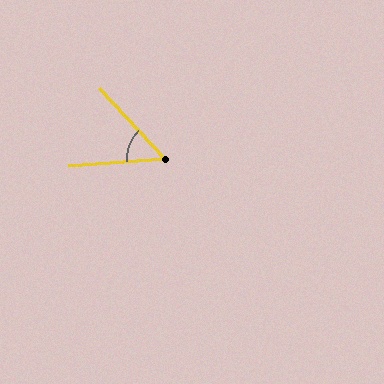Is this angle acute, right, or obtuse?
It is acute.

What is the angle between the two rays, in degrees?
Approximately 51 degrees.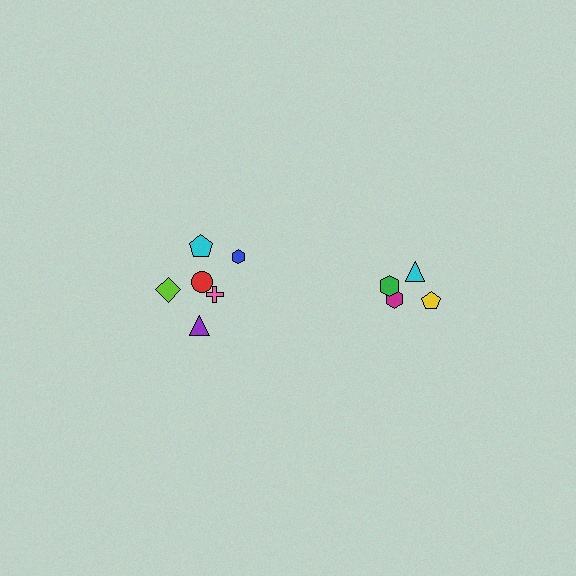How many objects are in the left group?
There are 6 objects.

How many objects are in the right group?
There are 4 objects.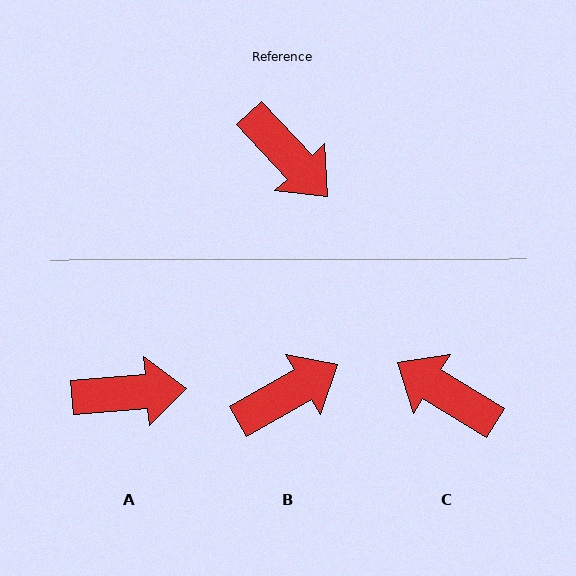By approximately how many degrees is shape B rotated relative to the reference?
Approximately 76 degrees counter-clockwise.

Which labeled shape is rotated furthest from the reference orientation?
C, about 165 degrees away.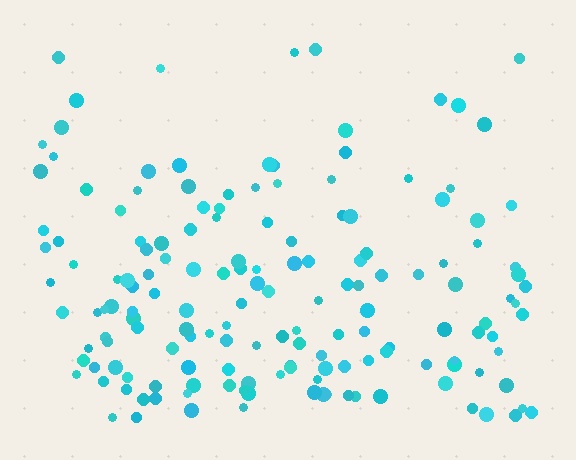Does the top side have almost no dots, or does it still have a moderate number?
Still a moderate number, just noticeably fewer than the bottom.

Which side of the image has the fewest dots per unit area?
The top.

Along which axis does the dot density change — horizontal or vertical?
Vertical.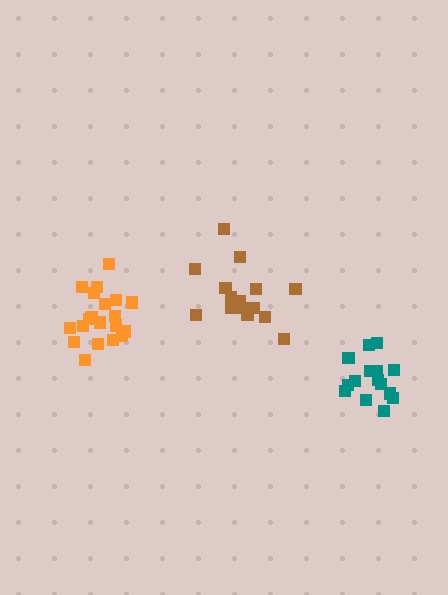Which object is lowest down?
The teal cluster is bottommost.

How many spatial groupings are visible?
There are 3 spatial groupings.